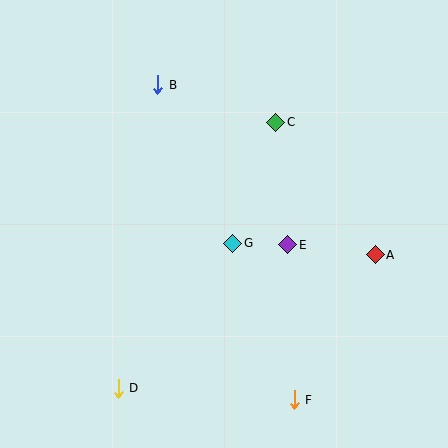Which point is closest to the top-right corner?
Point C is closest to the top-right corner.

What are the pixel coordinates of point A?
Point A is at (375, 255).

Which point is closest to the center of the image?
Point G at (233, 243) is closest to the center.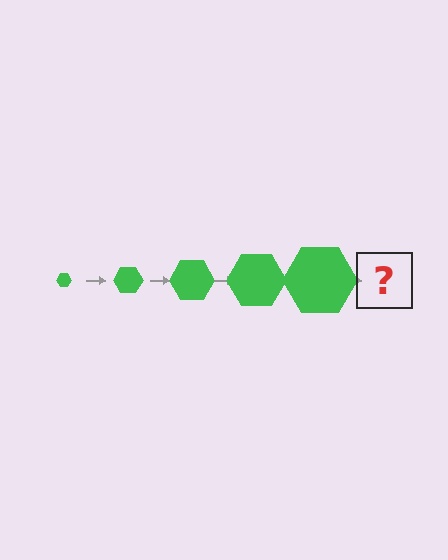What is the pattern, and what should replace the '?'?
The pattern is that the hexagon gets progressively larger each step. The '?' should be a green hexagon, larger than the previous one.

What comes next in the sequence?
The next element should be a green hexagon, larger than the previous one.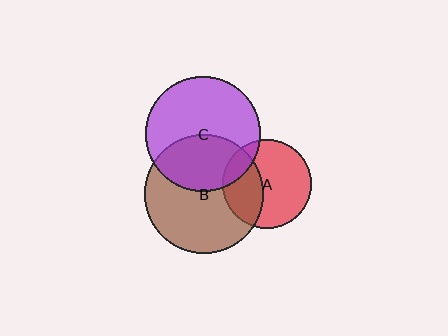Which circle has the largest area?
Circle B (brown).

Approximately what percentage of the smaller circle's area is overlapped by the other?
Approximately 35%.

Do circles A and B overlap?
Yes.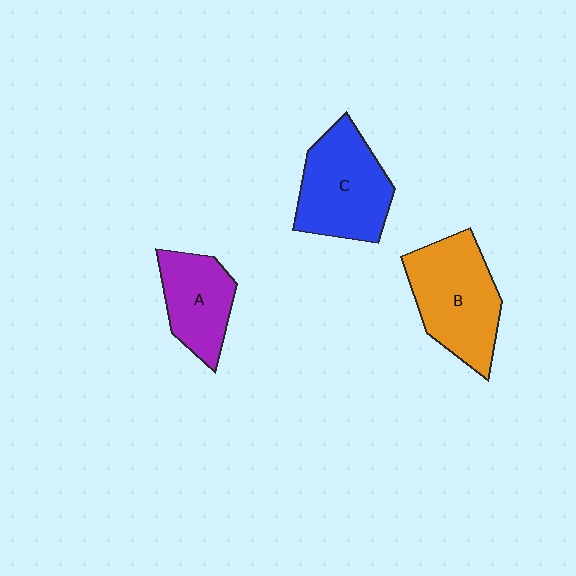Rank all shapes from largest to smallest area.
From largest to smallest: B (orange), C (blue), A (purple).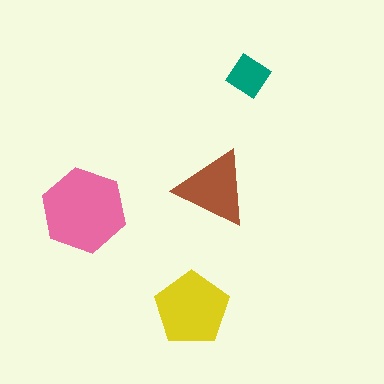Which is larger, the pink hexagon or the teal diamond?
The pink hexagon.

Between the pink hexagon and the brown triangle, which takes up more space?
The pink hexagon.